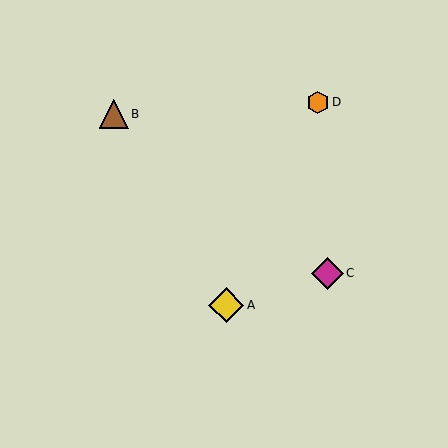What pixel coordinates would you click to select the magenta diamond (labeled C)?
Click at (327, 273) to select the magenta diamond C.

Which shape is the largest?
The yellow diamond (labeled A) is the largest.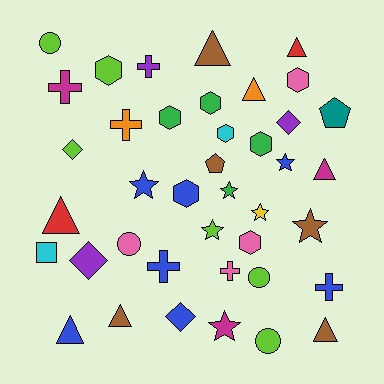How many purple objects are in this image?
There are 3 purple objects.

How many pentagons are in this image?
There are 2 pentagons.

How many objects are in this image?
There are 40 objects.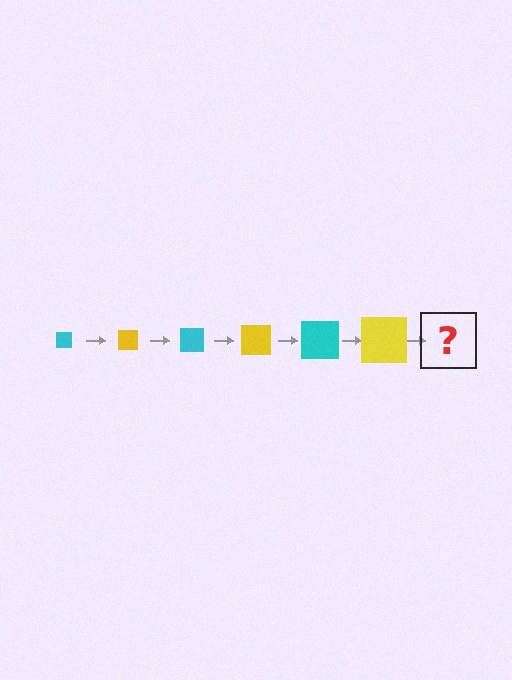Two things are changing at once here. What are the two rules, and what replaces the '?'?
The two rules are that the square grows larger each step and the color cycles through cyan and yellow. The '?' should be a cyan square, larger than the previous one.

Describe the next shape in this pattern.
It should be a cyan square, larger than the previous one.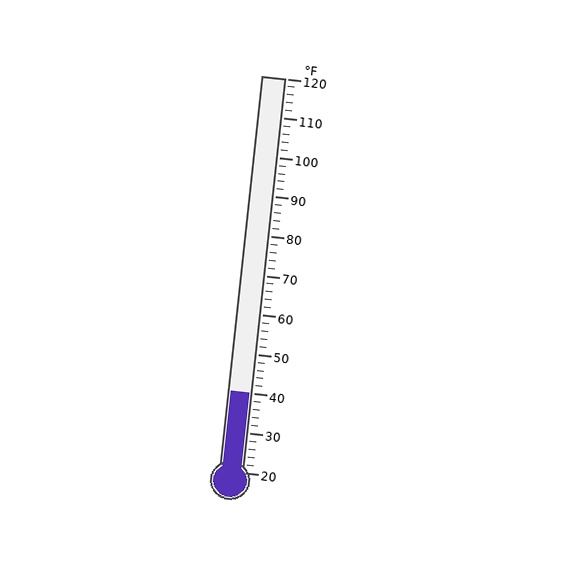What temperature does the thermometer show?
The thermometer shows approximately 40°F.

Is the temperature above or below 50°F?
The temperature is below 50°F.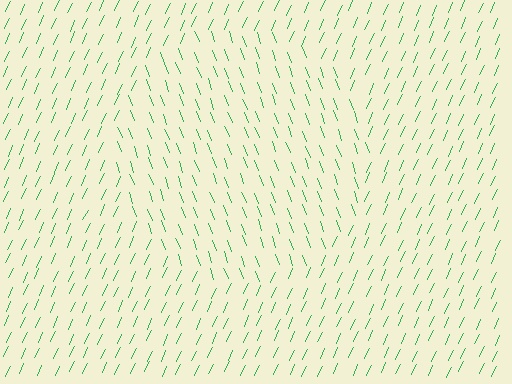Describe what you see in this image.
The image is filled with small green line segments. A circle region in the image has lines oriented differently from the surrounding lines, creating a visible texture boundary.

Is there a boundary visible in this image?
Yes, there is a texture boundary formed by a change in line orientation.